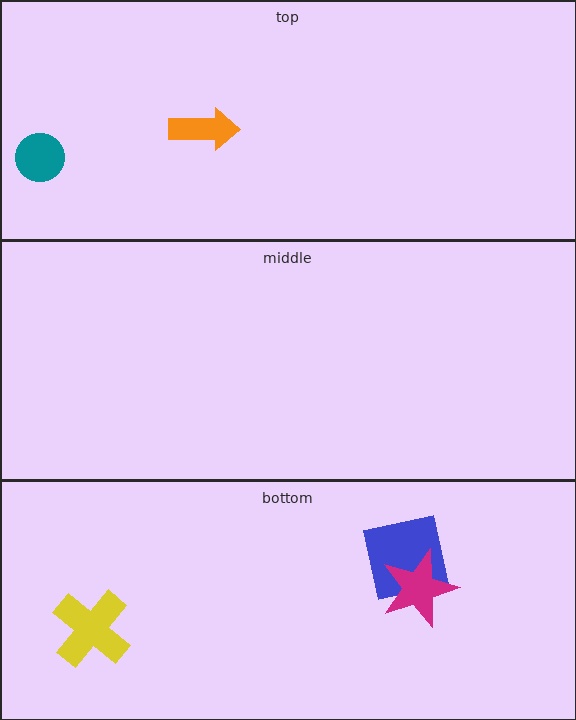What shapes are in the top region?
The teal circle, the orange arrow.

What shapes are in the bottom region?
The blue square, the magenta star, the yellow cross.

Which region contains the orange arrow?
The top region.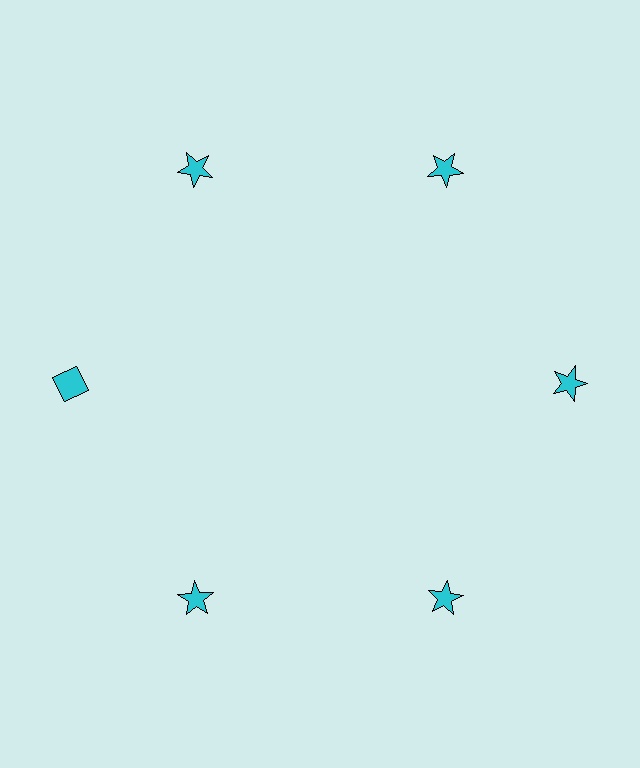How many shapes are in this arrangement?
There are 6 shapes arranged in a ring pattern.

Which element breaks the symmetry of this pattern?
The cyan diamond at roughly the 9 o'clock position breaks the symmetry. All other shapes are cyan stars.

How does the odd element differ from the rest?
It has a different shape: diamond instead of star.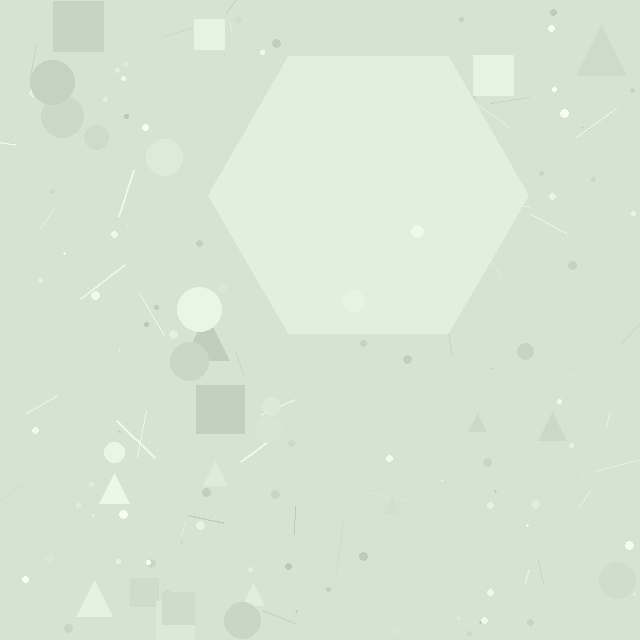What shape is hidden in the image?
A hexagon is hidden in the image.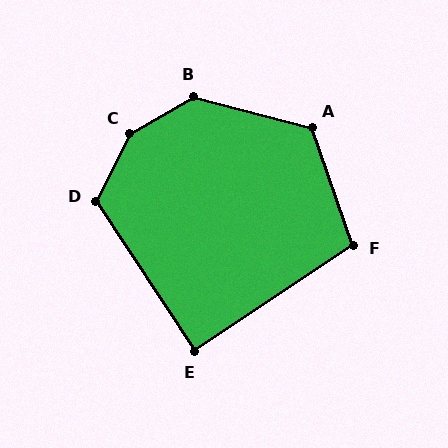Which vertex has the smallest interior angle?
E, at approximately 90 degrees.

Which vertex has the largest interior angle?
C, at approximately 147 degrees.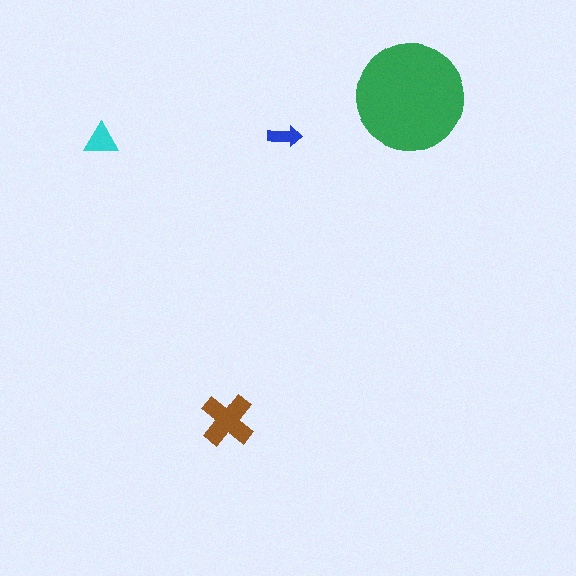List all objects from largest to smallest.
The green circle, the brown cross, the cyan triangle, the blue arrow.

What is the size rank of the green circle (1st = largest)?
1st.